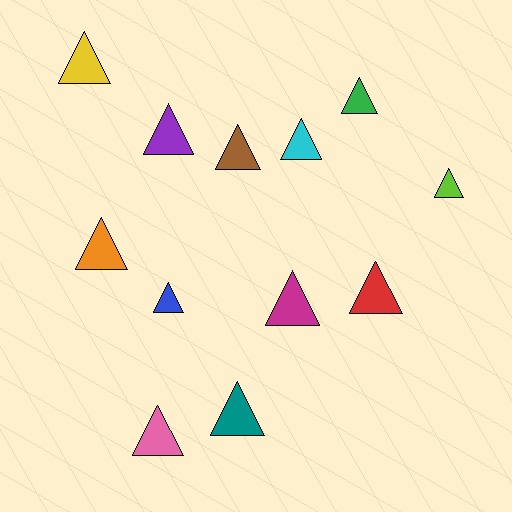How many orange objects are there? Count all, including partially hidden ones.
There is 1 orange object.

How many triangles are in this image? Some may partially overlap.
There are 12 triangles.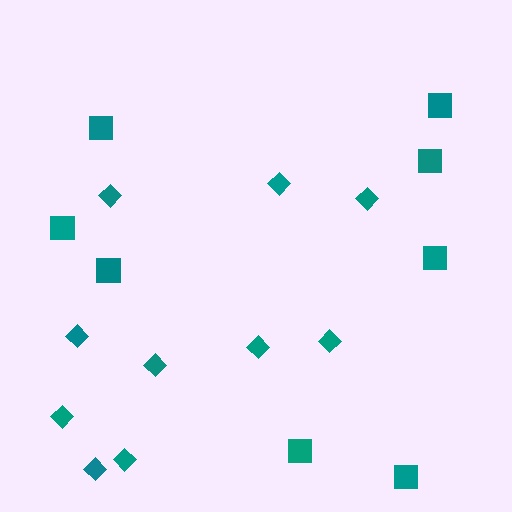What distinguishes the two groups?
There are 2 groups: one group of squares (8) and one group of diamonds (10).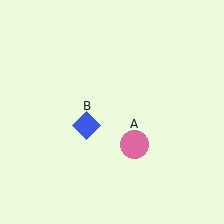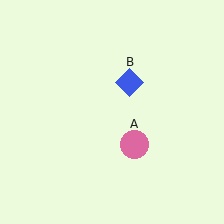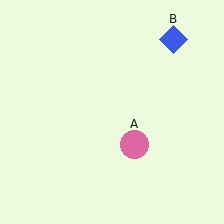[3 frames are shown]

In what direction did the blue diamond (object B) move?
The blue diamond (object B) moved up and to the right.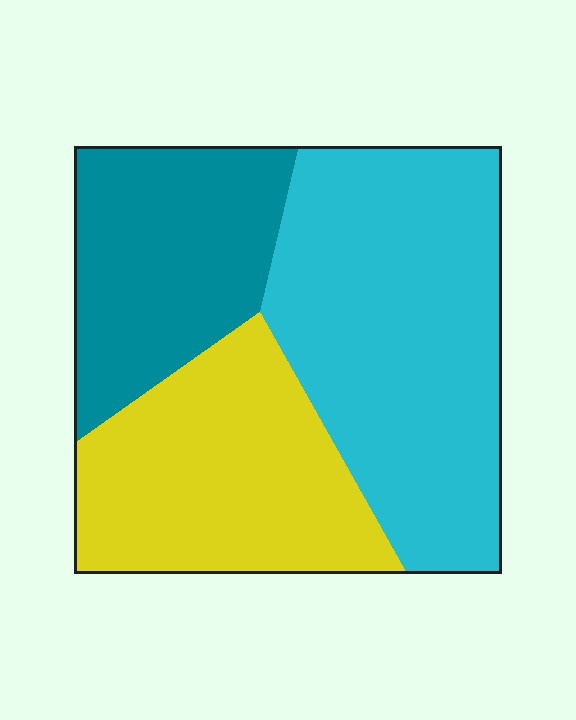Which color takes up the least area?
Teal, at roughly 25%.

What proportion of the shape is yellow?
Yellow takes up about one third (1/3) of the shape.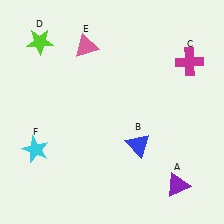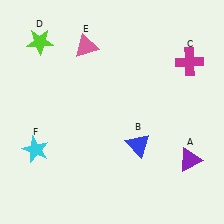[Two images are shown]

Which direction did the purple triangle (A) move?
The purple triangle (A) moved up.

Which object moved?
The purple triangle (A) moved up.